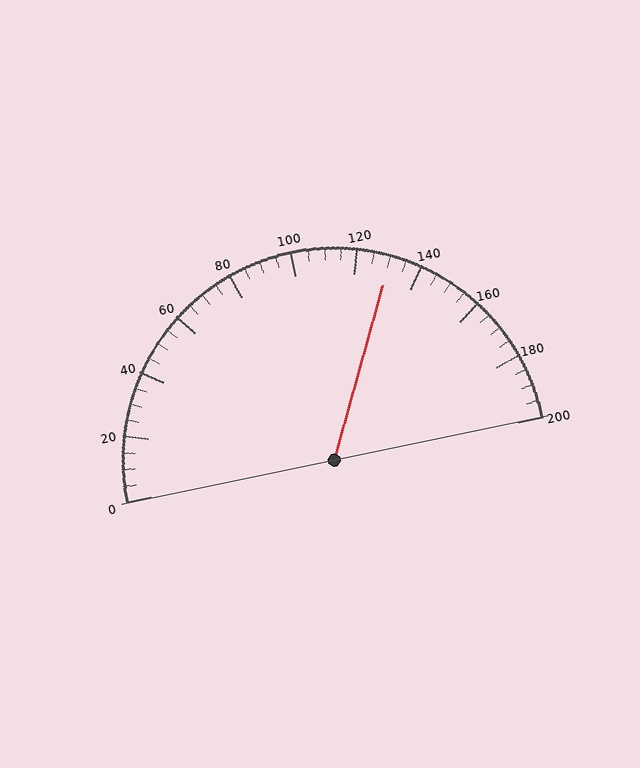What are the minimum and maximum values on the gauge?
The gauge ranges from 0 to 200.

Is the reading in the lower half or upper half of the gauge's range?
The reading is in the upper half of the range (0 to 200).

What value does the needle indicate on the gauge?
The needle indicates approximately 130.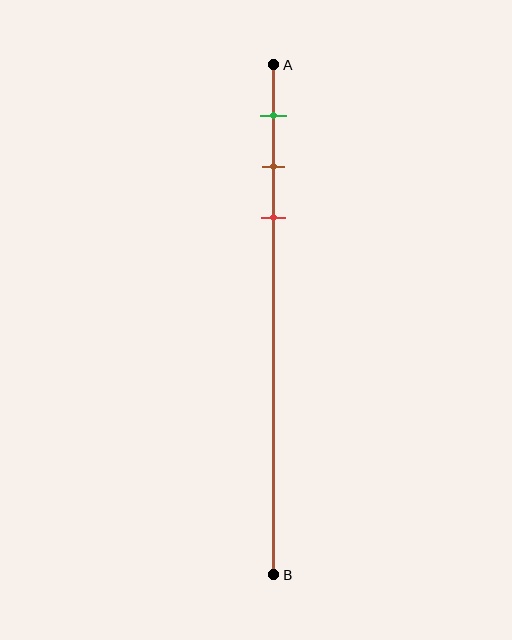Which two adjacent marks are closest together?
The brown and red marks are the closest adjacent pair.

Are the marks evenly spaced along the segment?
Yes, the marks are approximately evenly spaced.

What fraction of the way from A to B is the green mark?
The green mark is approximately 10% (0.1) of the way from A to B.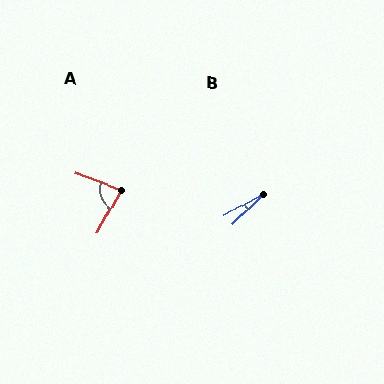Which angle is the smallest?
B, at approximately 15 degrees.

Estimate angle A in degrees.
Approximately 82 degrees.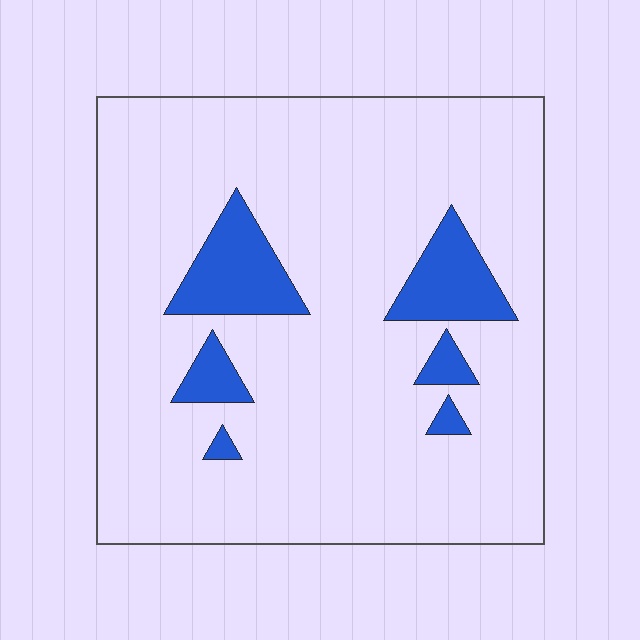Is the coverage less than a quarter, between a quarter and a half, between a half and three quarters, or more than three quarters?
Less than a quarter.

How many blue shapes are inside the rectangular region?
6.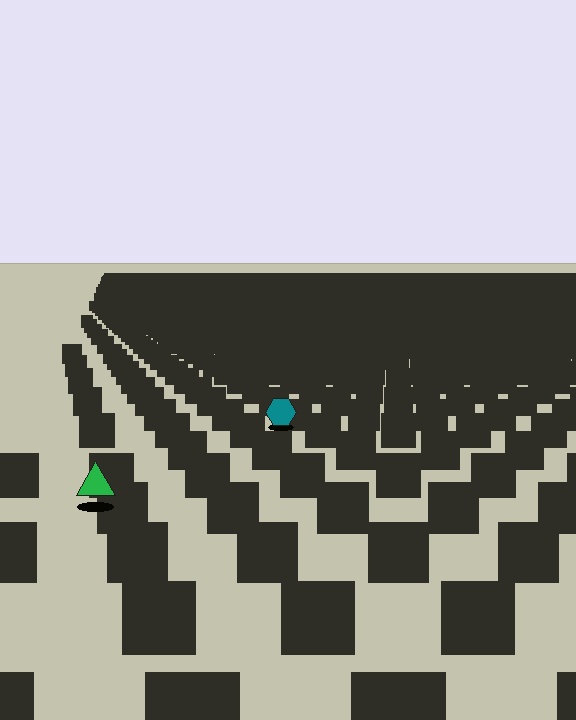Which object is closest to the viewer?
The green triangle is closest. The texture marks near it are larger and more spread out.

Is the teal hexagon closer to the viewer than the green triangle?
No. The green triangle is closer — you can tell from the texture gradient: the ground texture is coarser near it.